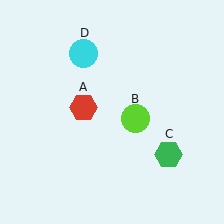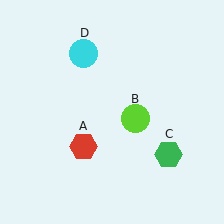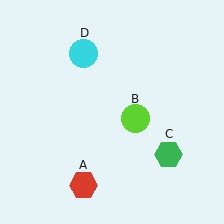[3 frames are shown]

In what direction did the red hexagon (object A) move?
The red hexagon (object A) moved down.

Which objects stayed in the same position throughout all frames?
Lime circle (object B) and green hexagon (object C) and cyan circle (object D) remained stationary.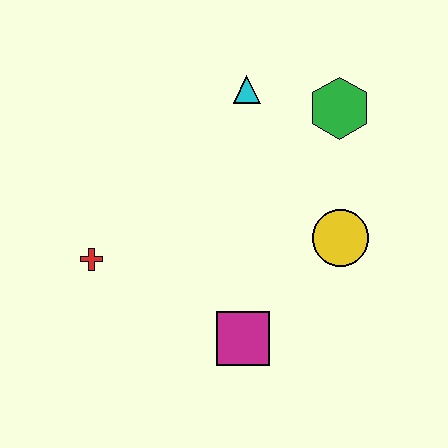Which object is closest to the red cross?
The magenta square is closest to the red cross.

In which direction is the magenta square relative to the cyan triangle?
The magenta square is below the cyan triangle.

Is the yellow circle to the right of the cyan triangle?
Yes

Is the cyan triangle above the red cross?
Yes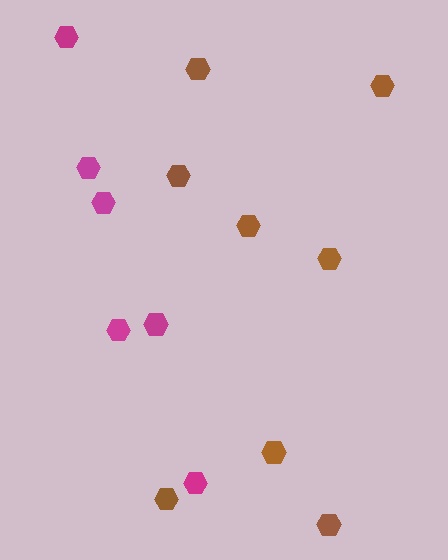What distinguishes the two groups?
There are 2 groups: one group of brown hexagons (8) and one group of magenta hexagons (6).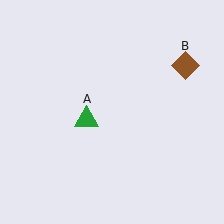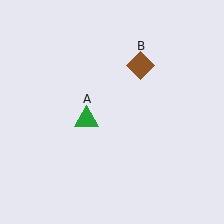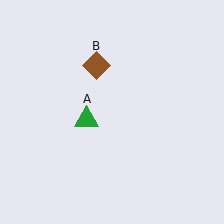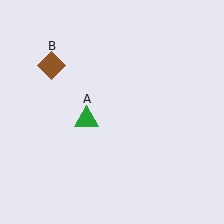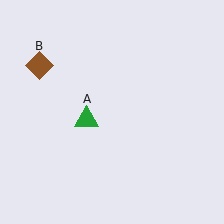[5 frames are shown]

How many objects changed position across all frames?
1 object changed position: brown diamond (object B).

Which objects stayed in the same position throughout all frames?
Green triangle (object A) remained stationary.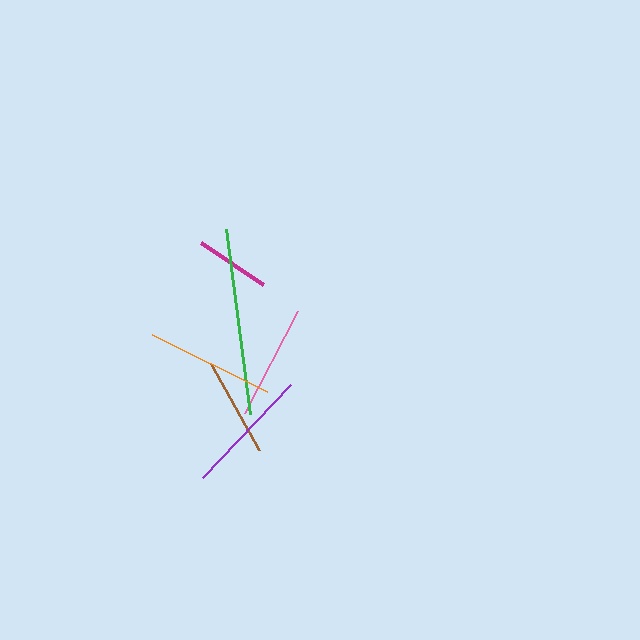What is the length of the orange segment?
The orange segment is approximately 129 pixels long.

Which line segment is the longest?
The green line is the longest at approximately 186 pixels.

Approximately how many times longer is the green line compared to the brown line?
The green line is approximately 1.9 times the length of the brown line.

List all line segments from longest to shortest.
From longest to shortest: green, orange, purple, pink, brown, magenta.